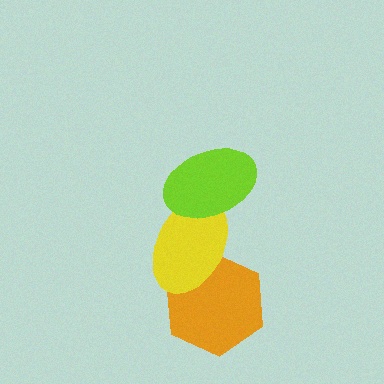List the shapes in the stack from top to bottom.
From top to bottom: the lime ellipse, the yellow ellipse, the orange hexagon.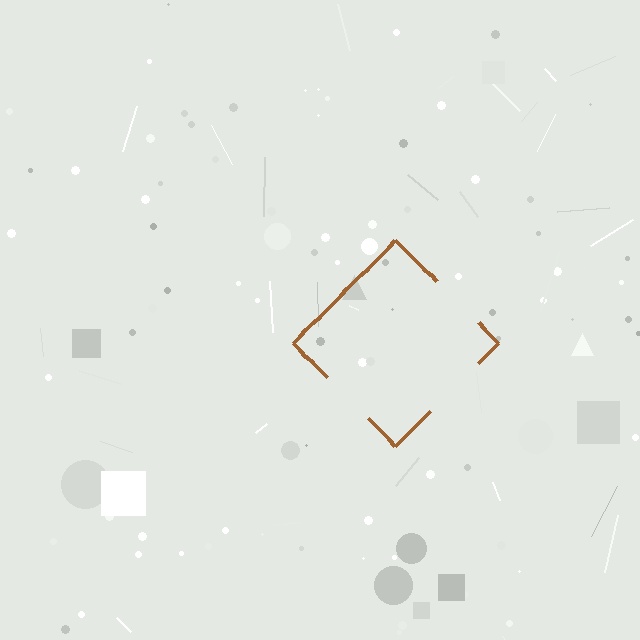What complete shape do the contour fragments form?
The contour fragments form a diamond.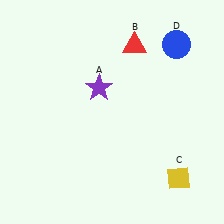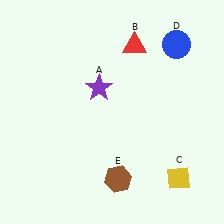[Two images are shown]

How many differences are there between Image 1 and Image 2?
There is 1 difference between the two images.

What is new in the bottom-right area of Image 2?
A brown hexagon (E) was added in the bottom-right area of Image 2.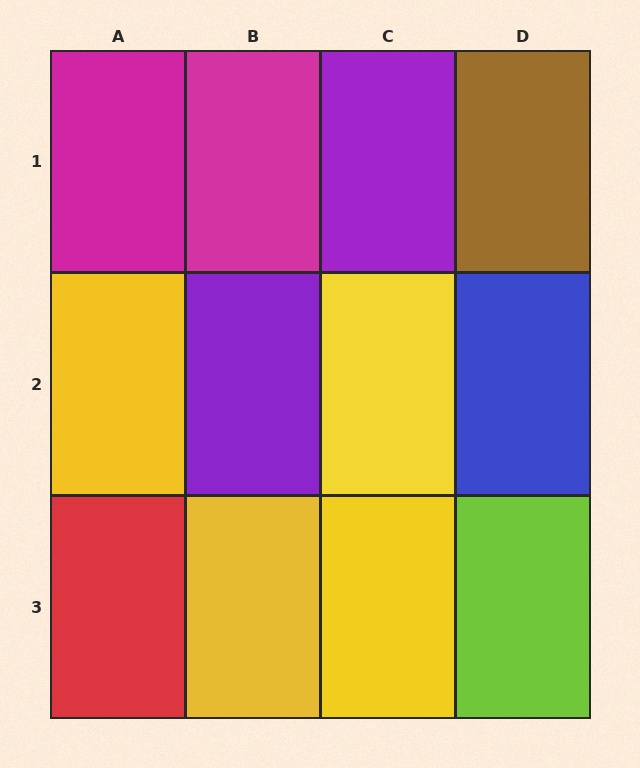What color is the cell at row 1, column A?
Magenta.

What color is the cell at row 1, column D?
Brown.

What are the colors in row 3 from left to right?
Red, yellow, yellow, lime.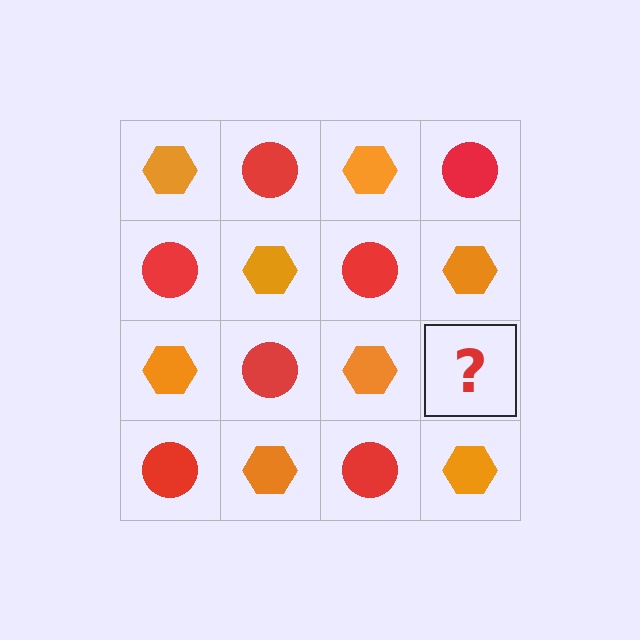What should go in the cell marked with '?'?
The missing cell should contain a red circle.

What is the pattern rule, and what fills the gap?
The rule is that it alternates orange hexagon and red circle in a checkerboard pattern. The gap should be filled with a red circle.